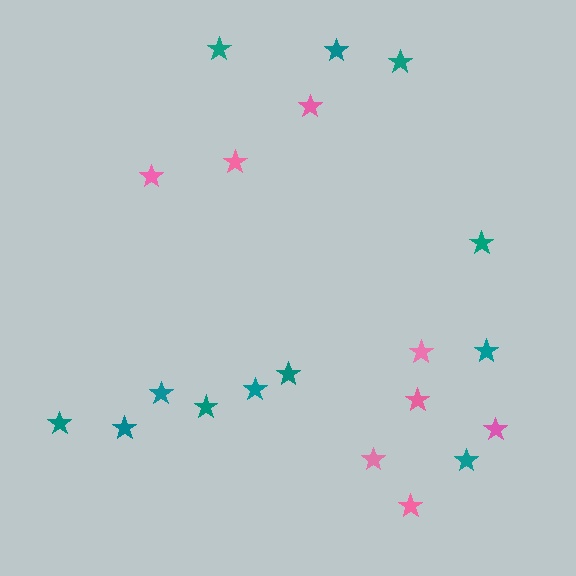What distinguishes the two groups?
There are 2 groups: one group of pink stars (8) and one group of teal stars (12).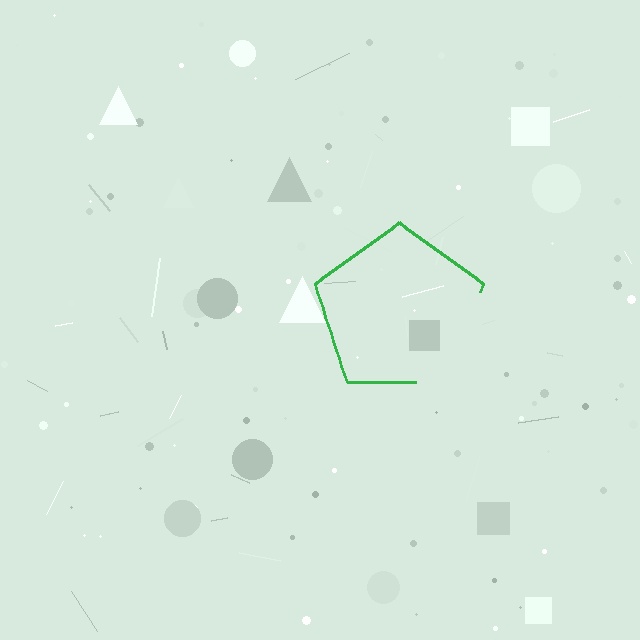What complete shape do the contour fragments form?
The contour fragments form a pentagon.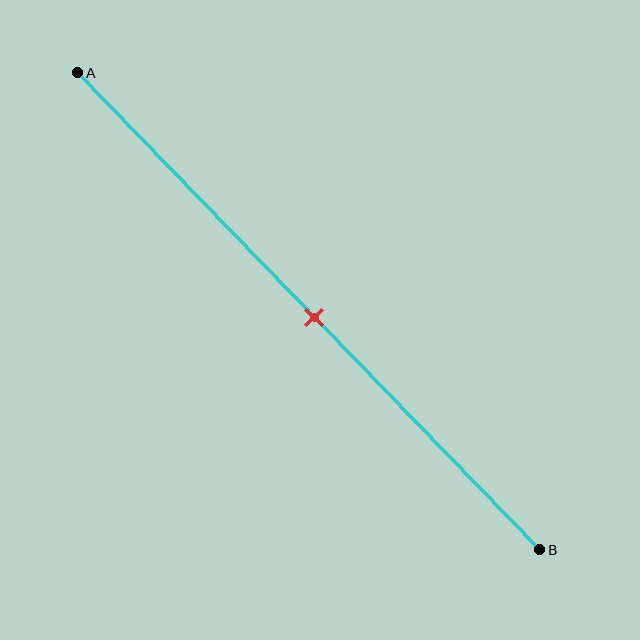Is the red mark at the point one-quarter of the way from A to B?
No, the mark is at about 50% from A, not at the 25% one-quarter point.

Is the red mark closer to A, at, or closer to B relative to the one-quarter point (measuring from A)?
The red mark is closer to point B than the one-quarter point of segment AB.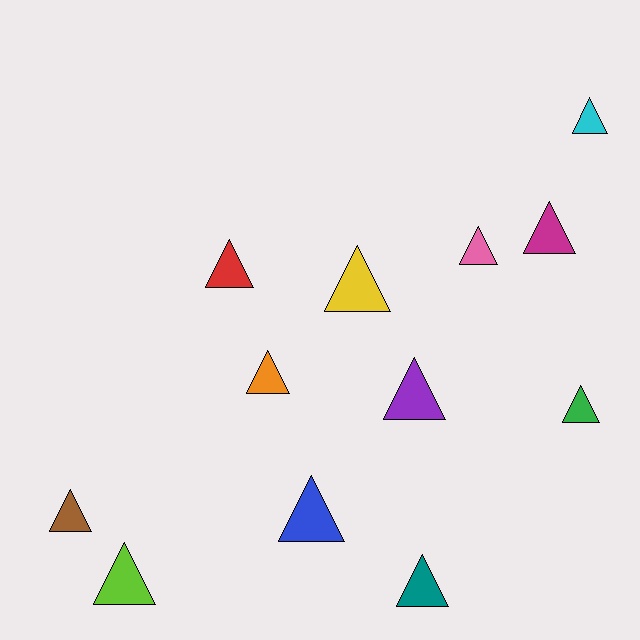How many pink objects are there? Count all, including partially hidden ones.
There is 1 pink object.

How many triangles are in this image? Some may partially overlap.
There are 12 triangles.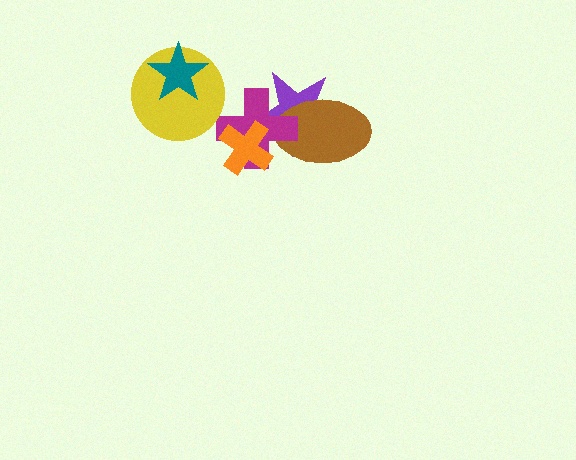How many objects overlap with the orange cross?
2 objects overlap with the orange cross.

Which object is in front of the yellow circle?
The teal star is in front of the yellow circle.